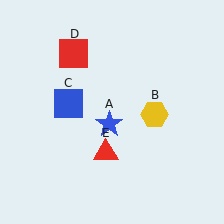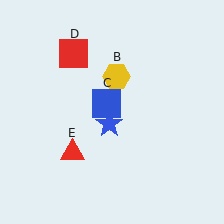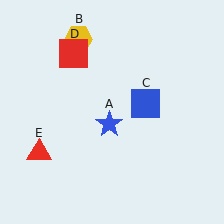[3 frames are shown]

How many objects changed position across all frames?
3 objects changed position: yellow hexagon (object B), blue square (object C), red triangle (object E).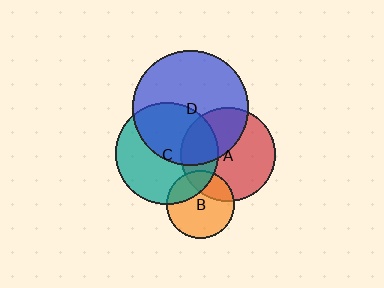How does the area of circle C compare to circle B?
Approximately 2.3 times.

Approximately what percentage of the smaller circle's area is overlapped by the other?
Approximately 30%.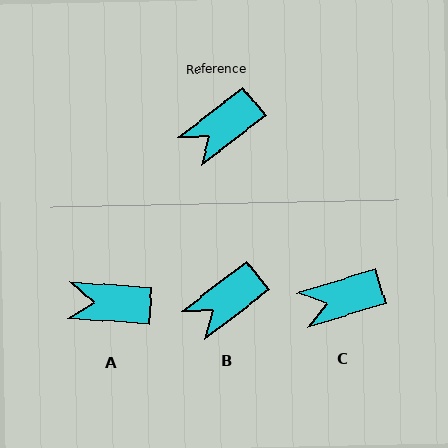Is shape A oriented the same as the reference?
No, it is off by about 42 degrees.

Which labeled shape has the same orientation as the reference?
B.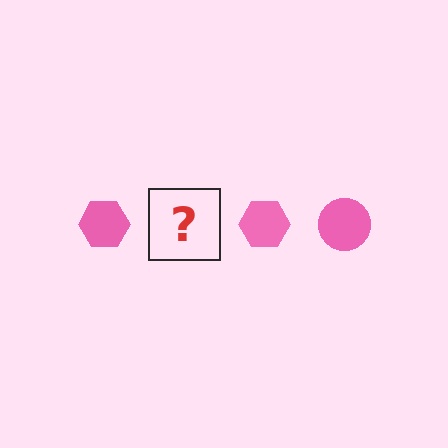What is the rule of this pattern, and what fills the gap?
The rule is that the pattern cycles through hexagon, circle shapes in pink. The gap should be filled with a pink circle.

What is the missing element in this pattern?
The missing element is a pink circle.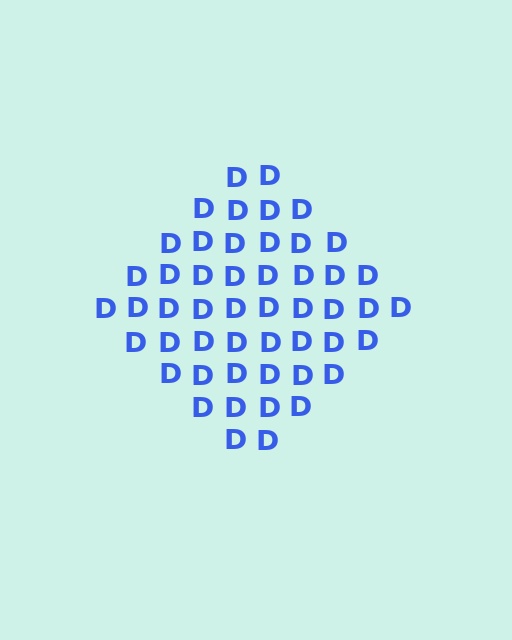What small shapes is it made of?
It is made of small letter D's.